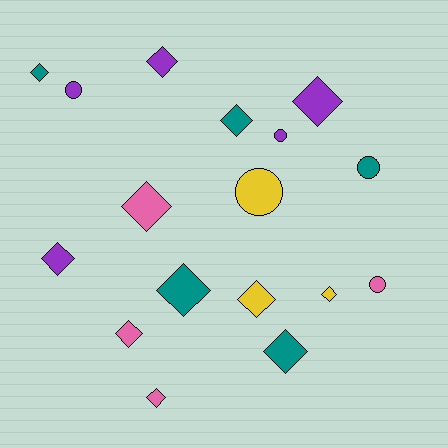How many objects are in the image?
There are 17 objects.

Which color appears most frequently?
Purple, with 5 objects.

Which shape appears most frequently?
Diamond, with 12 objects.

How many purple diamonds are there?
There are 3 purple diamonds.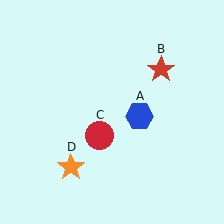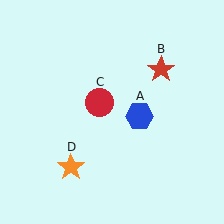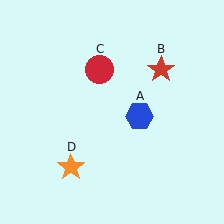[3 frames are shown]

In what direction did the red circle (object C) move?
The red circle (object C) moved up.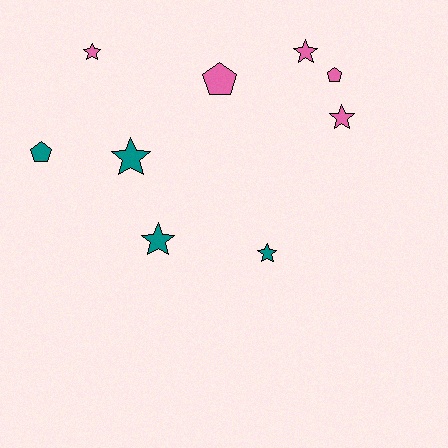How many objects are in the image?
There are 9 objects.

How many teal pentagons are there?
There is 1 teal pentagon.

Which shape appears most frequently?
Star, with 6 objects.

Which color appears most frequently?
Pink, with 5 objects.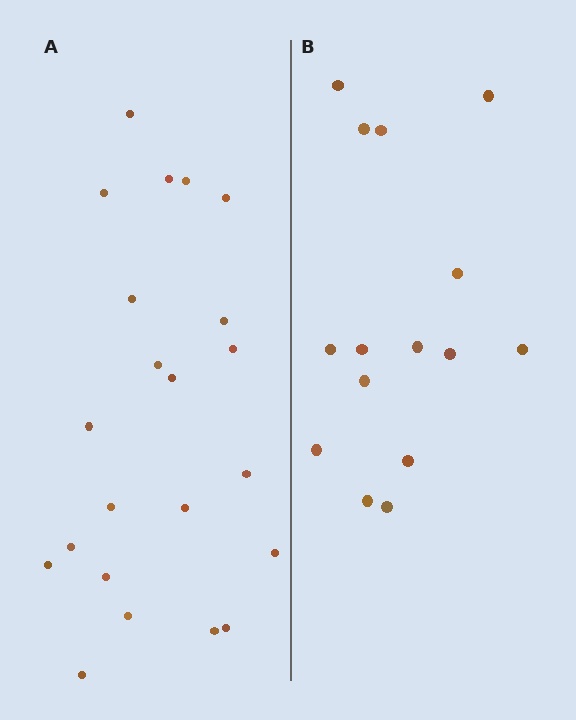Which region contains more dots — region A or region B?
Region A (the left region) has more dots.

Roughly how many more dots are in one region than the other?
Region A has roughly 8 or so more dots than region B.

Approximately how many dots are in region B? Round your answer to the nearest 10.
About 20 dots. (The exact count is 15, which rounds to 20.)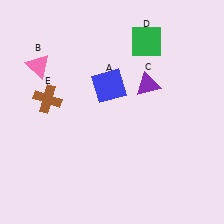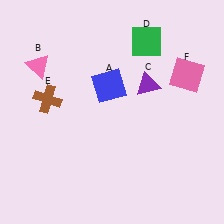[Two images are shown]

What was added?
A pink square (F) was added in Image 2.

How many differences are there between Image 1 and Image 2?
There is 1 difference between the two images.